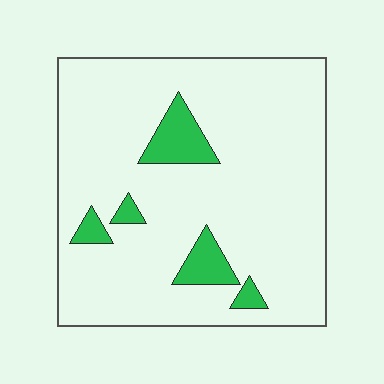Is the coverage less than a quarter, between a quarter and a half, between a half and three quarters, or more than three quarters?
Less than a quarter.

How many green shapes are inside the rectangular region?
5.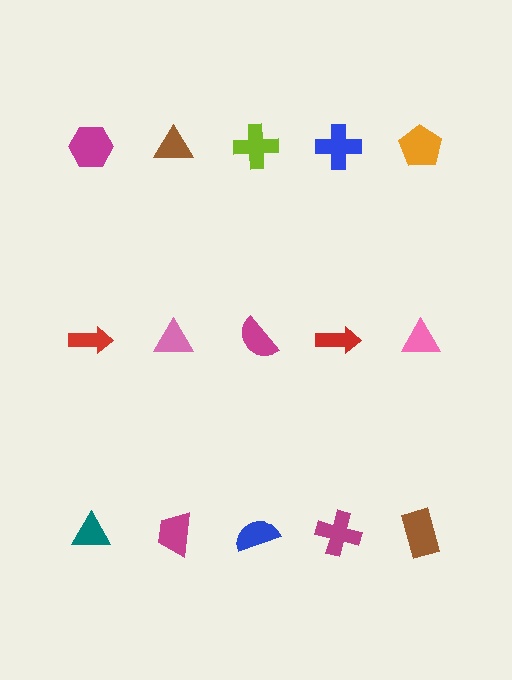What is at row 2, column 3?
A magenta semicircle.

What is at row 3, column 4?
A magenta cross.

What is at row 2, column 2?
A pink triangle.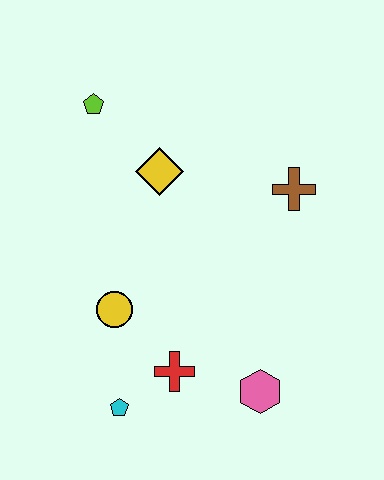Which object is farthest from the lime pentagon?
The pink hexagon is farthest from the lime pentagon.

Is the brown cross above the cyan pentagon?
Yes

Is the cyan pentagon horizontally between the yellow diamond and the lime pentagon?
Yes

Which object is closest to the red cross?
The cyan pentagon is closest to the red cross.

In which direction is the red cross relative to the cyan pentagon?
The red cross is to the right of the cyan pentagon.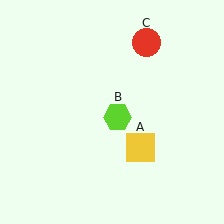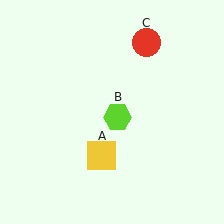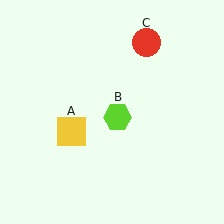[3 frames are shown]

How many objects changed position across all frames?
1 object changed position: yellow square (object A).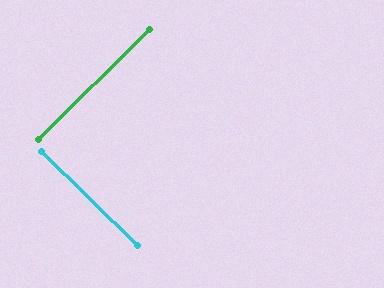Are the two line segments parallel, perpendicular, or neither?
Perpendicular — they meet at approximately 89°.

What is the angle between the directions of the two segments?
Approximately 89 degrees.